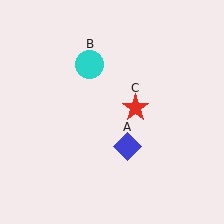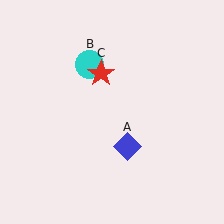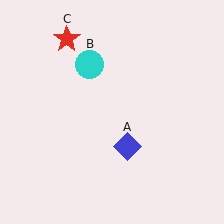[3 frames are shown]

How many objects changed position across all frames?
1 object changed position: red star (object C).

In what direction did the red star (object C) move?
The red star (object C) moved up and to the left.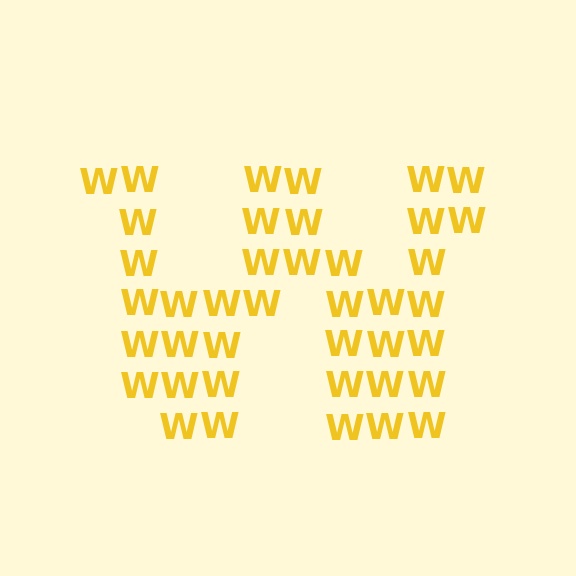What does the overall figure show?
The overall figure shows the letter W.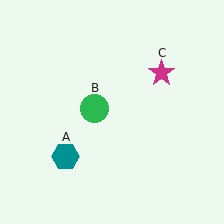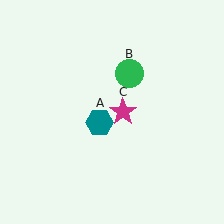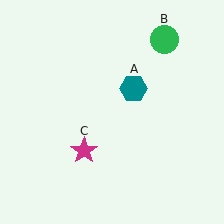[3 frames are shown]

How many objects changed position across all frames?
3 objects changed position: teal hexagon (object A), green circle (object B), magenta star (object C).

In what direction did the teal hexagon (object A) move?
The teal hexagon (object A) moved up and to the right.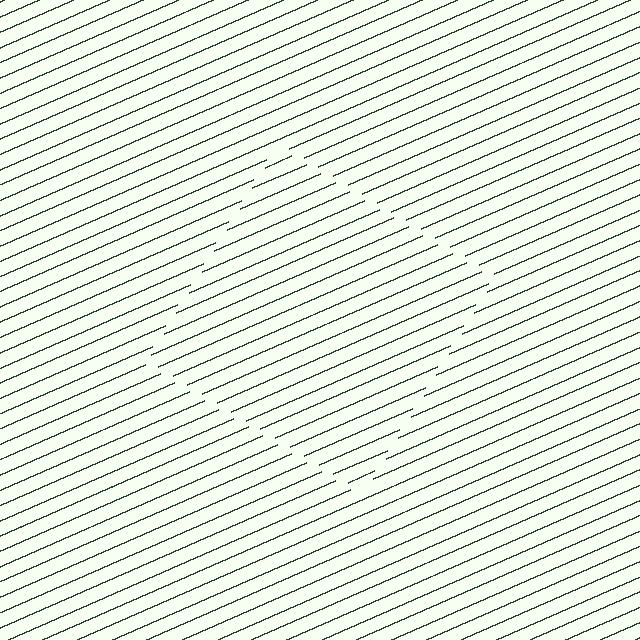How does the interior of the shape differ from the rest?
The interior of the shape contains the same grating, shifted by half a period — the contour is defined by the phase discontinuity where line-ends from the inner and outer gratings abut.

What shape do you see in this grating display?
An illusory square. The interior of the shape contains the same grating, shifted by half a period — the contour is defined by the phase discontinuity where line-ends from the inner and outer gratings abut.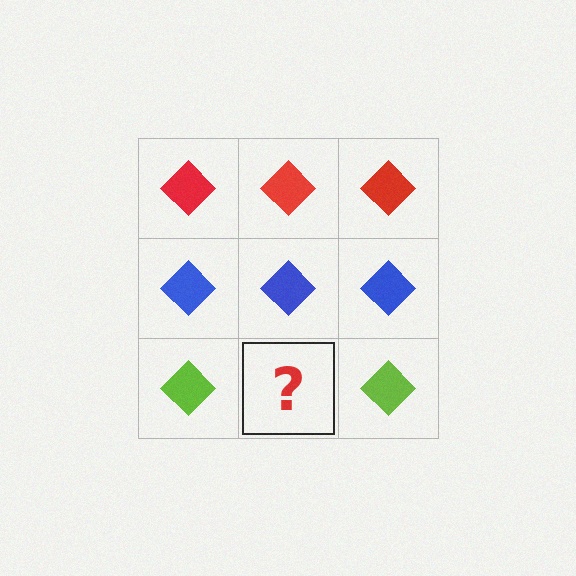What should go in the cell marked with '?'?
The missing cell should contain a lime diamond.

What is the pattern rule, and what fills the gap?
The rule is that each row has a consistent color. The gap should be filled with a lime diamond.